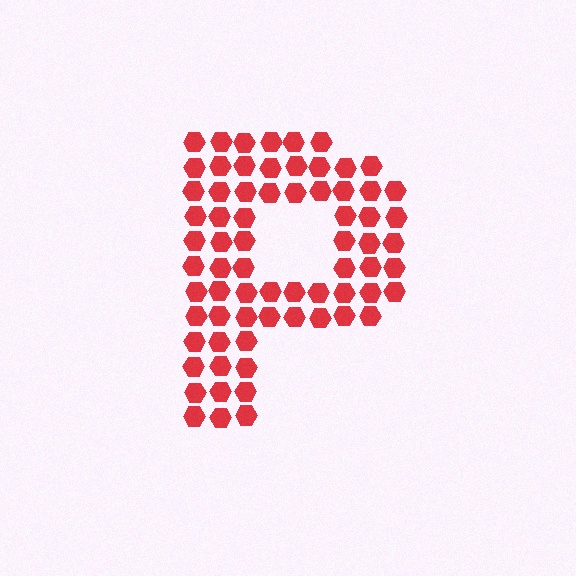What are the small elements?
The small elements are hexagons.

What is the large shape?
The large shape is the letter P.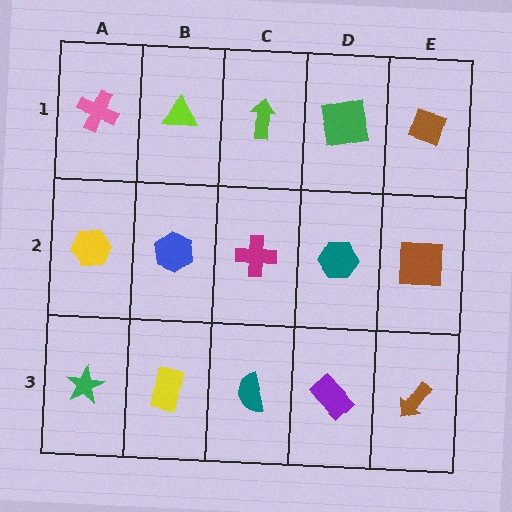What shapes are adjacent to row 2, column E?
A brown diamond (row 1, column E), a brown arrow (row 3, column E), a teal hexagon (row 2, column D).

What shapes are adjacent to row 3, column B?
A blue hexagon (row 2, column B), a green star (row 3, column A), a teal semicircle (row 3, column C).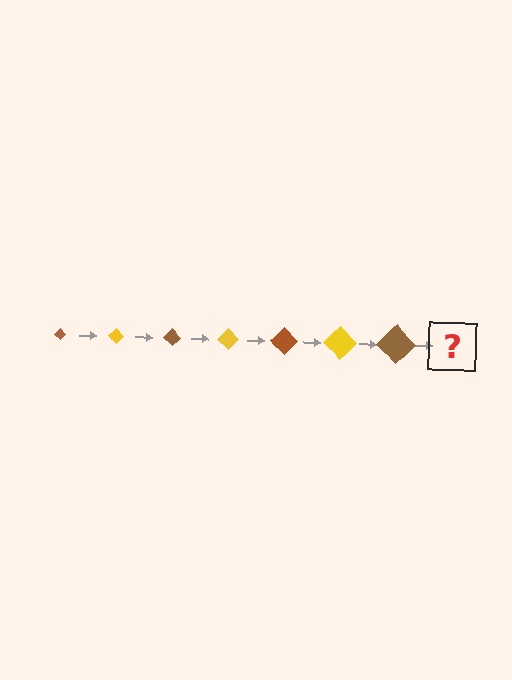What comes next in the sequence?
The next element should be a yellow diamond, larger than the previous one.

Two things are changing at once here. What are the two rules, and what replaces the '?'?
The two rules are that the diamond grows larger each step and the color cycles through brown and yellow. The '?' should be a yellow diamond, larger than the previous one.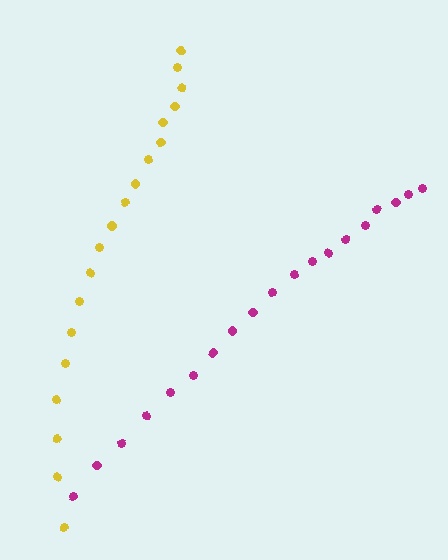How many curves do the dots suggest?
There are 2 distinct paths.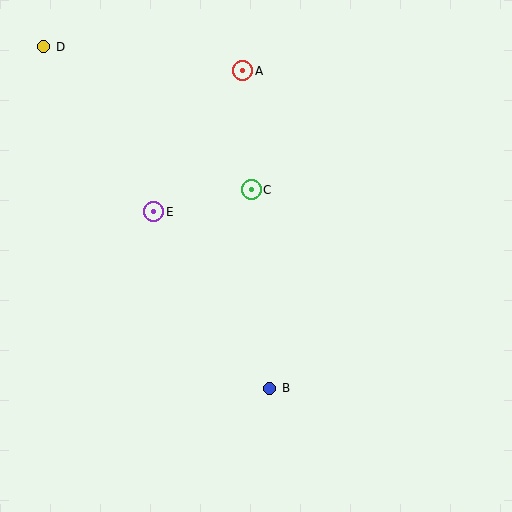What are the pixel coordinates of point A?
Point A is at (243, 71).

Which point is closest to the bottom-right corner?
Point B is closest to the bottom-right corner.